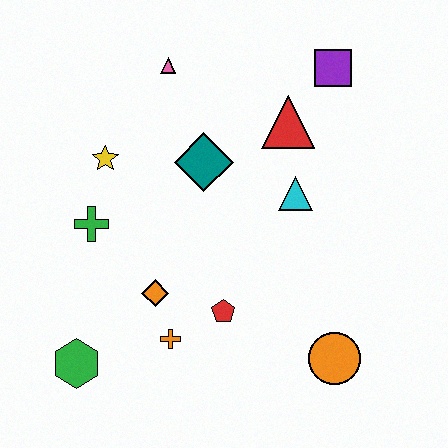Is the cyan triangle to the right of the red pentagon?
Yes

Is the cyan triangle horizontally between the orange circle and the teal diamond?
Yes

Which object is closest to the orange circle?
The red pentagon is closest to the orange circle.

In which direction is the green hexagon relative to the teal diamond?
The green hexagon is below the teal diamond.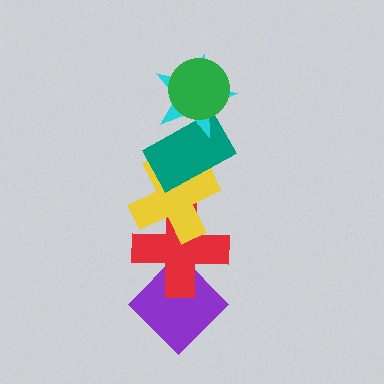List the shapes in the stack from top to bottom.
From top to bottom: the green circle, the cyan star, the teal rectangle, the yellow cross, the red cross, the purple diamond.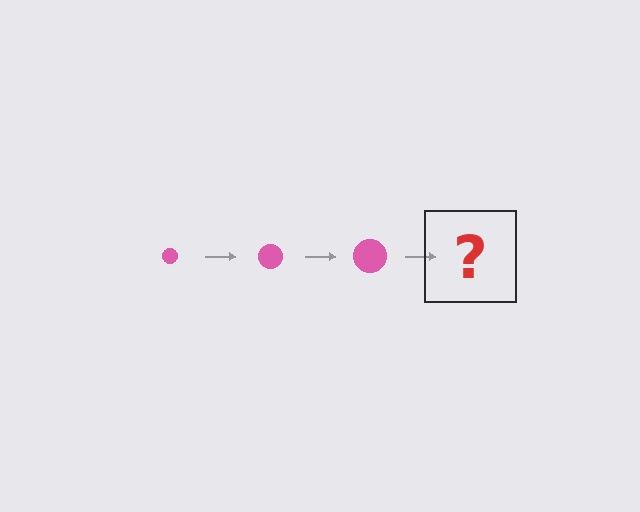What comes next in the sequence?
The next element should be a pink circle, larger than the previous one.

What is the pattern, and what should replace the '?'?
The pattern is that the circle gets progressively larger each step. The '?' should be a pink circle, larger than the previous one.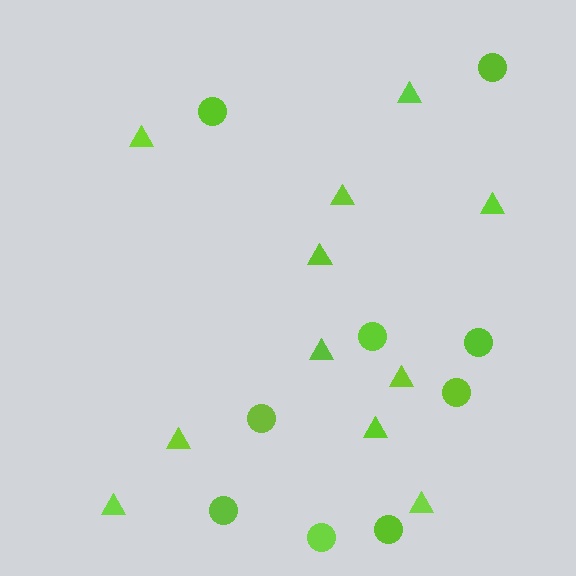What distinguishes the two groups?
There are 2 groups: one group of circles (9) and one group of triangles (11).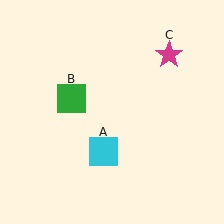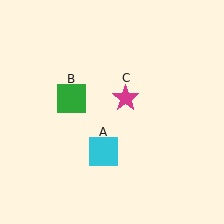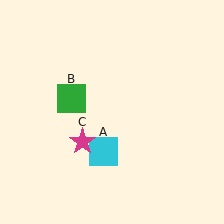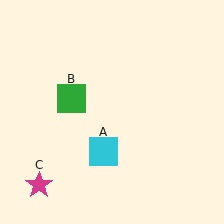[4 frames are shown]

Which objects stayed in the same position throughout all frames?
Cyan square (object A) and green square (object B) remained stationary.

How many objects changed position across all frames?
1 object changed position: magenta star (object C).